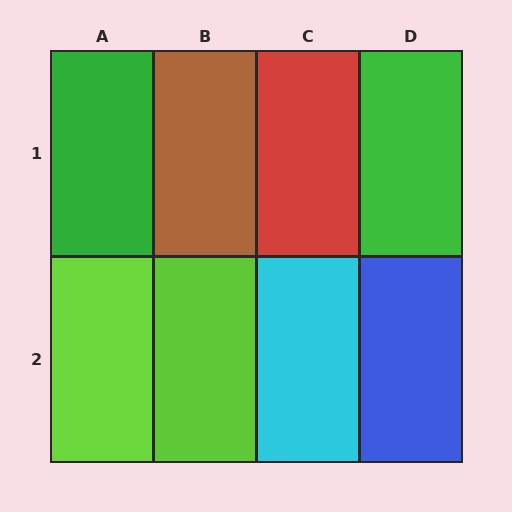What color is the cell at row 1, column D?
Green.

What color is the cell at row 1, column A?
Green.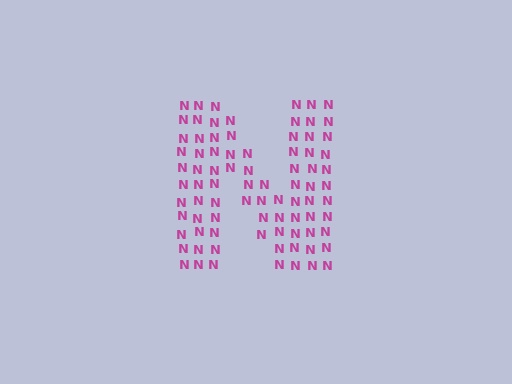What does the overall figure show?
The overall figure shows the letter N.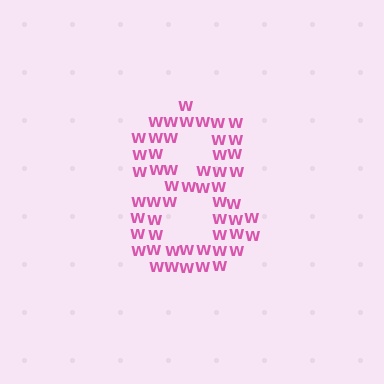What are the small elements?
The small elements are letter W's.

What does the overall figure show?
The overall figure shows the digit 8.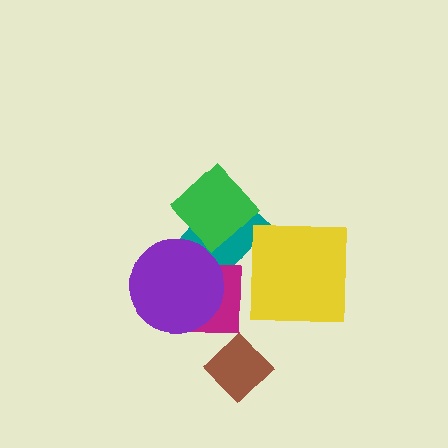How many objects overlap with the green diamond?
1 object overlaps with the green diamond.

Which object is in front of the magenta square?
The purple circle is in front of the magenta square.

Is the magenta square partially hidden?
Yes, it is partially covered by another shape.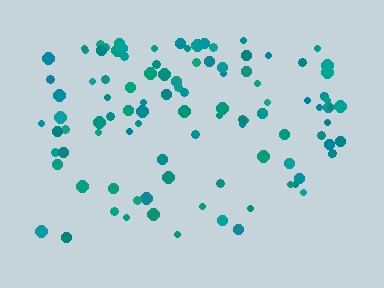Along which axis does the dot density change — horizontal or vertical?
Vertical.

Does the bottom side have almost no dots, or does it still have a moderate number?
Still a moderate number, just noticeably fewer than the top.